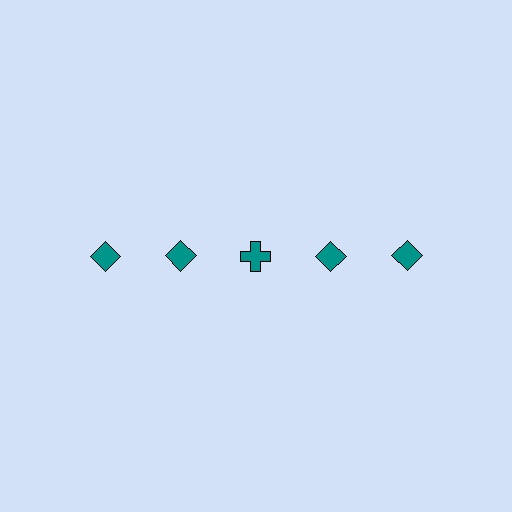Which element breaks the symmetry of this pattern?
The teal cross in the top row, center column breaks the symmetry. All other shapes are teal diamonds.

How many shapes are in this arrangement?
There are 5 shapes arranged in a grid pattern.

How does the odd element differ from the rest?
It has a different shape: cross instead of diamond.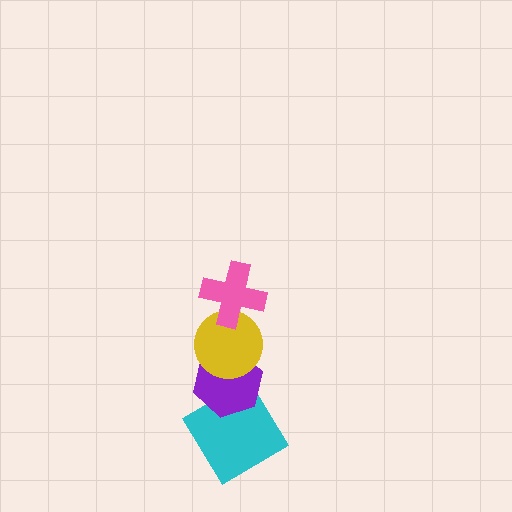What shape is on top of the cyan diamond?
The purple hexagon is on top of the cyan diamond.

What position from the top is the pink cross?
The pink cross is 1st from the top.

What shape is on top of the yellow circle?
The pink cross is on top of the yellow circle.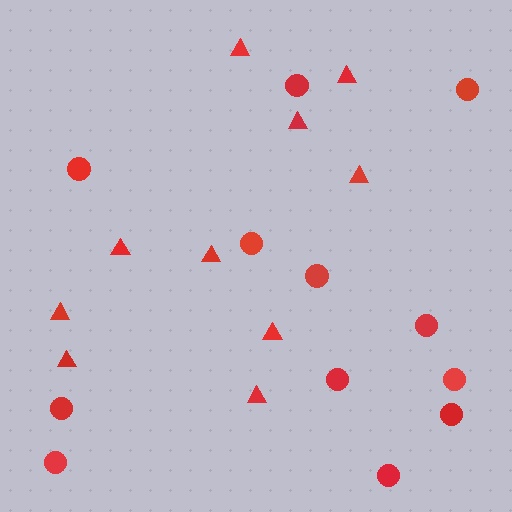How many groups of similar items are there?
There are 2 groups: one group of triangles (10) and one group of circles (12).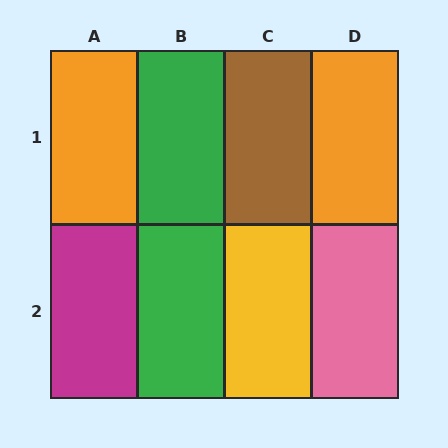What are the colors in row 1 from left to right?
Orange, green, brown, orange.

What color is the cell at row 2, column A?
Magenta.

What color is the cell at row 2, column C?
Yellow.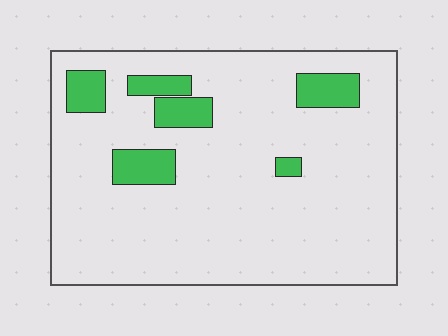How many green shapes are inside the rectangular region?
6.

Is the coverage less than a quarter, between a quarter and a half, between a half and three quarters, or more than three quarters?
Less than a quarter.